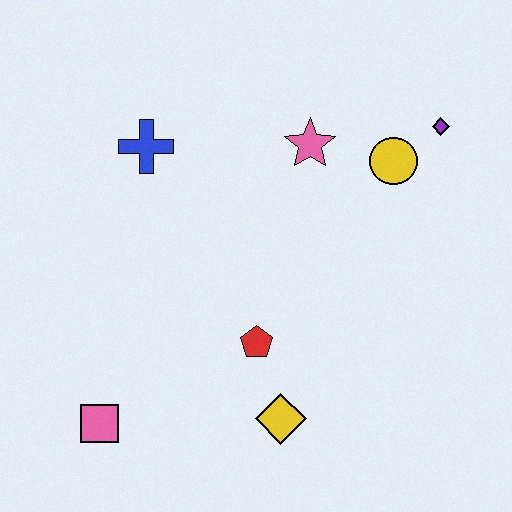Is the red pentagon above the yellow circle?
No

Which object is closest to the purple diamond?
The yellow circle is closest to the purple diamond.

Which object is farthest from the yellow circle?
The pink square is farthest from the yellow circle.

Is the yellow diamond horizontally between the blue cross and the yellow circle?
Yes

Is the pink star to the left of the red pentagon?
No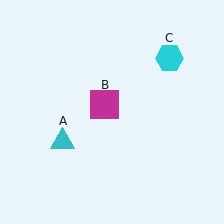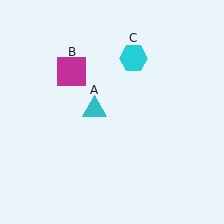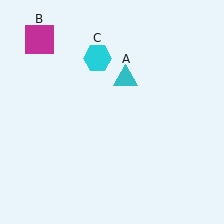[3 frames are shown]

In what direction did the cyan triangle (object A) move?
The cyan triangle (object A) moved up and to the right.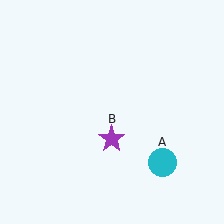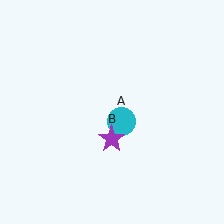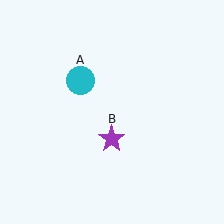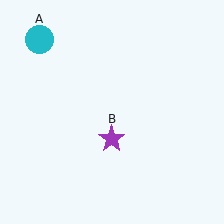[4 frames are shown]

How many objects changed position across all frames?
1 object changed position: cyan circle (object A).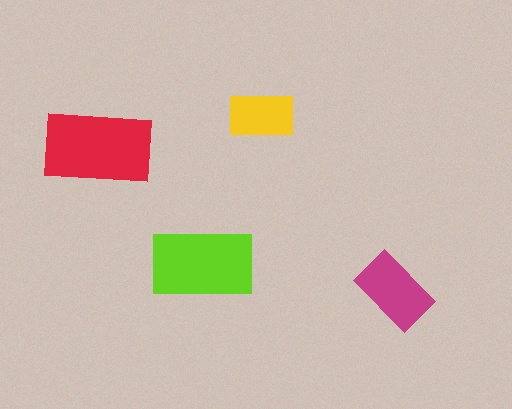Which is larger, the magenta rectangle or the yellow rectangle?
The magenta one.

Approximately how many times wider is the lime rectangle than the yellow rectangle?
About 1.5 times wider.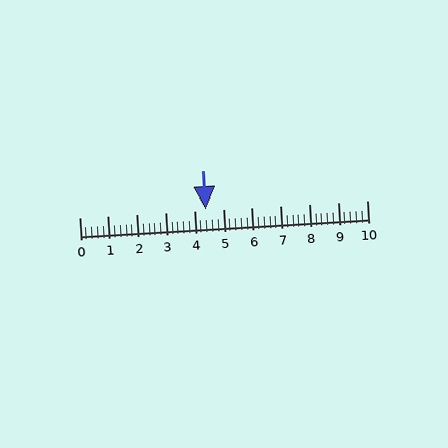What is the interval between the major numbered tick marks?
The major tick marks are spaced 1 units apart.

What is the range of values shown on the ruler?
The ruler shows values from 0 to 10.